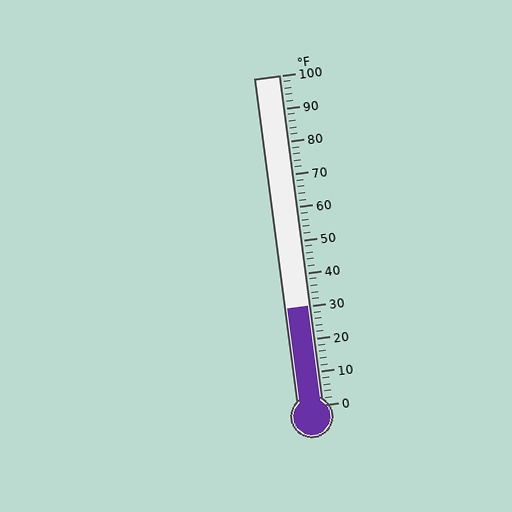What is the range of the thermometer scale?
The thermometer scale ranges from 0°F to 100°F.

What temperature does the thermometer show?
The thermometer shows approximately 30°F.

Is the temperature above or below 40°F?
The temperature is below 40°F.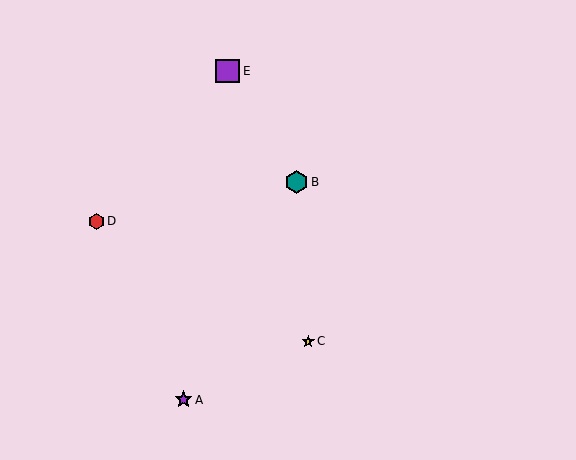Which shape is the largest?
The purple square (labeled E) is the largest.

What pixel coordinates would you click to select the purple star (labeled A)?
Click at (184, 400) to select the purple star A.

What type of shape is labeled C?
Shape C is a yellow star.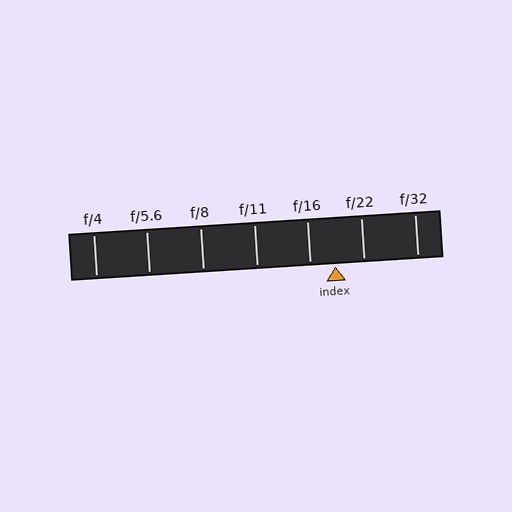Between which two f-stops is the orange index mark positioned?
The index mark is between f/16 and f/22.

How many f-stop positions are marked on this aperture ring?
There are 7 f-stop positions marked.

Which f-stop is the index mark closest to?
The index mark is closest to f/16.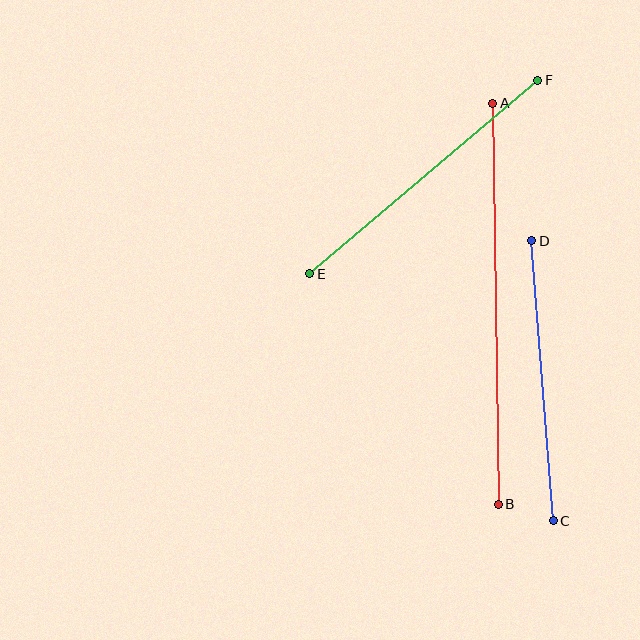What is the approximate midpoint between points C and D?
The midpoint is at approximately (543, 381) pixels.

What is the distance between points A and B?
The distance is approximately 401 pixels.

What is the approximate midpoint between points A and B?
The midpoint is at approximately (496, 304) pixels.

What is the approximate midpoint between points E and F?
The midpoint is at approximately (424, 177) pixels.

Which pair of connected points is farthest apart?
Points A and B are farthest apart.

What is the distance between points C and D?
The distance is approximately 281 pixels.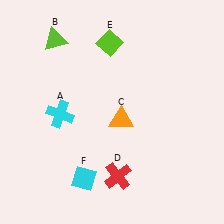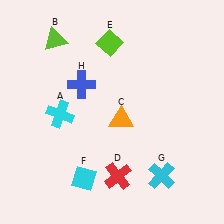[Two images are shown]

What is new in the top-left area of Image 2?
A blue cross (H) was added in the top-left area of Image 2.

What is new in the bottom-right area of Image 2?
A cyan cross (G) was added in the bottom-right area of Image 2.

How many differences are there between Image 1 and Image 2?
There are 2 differences between the two images.